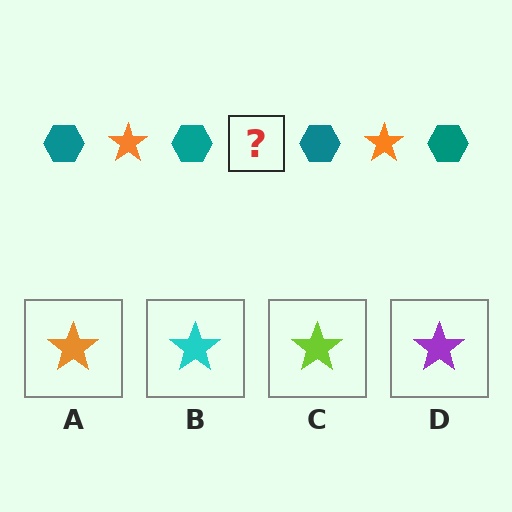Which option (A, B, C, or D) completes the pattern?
A.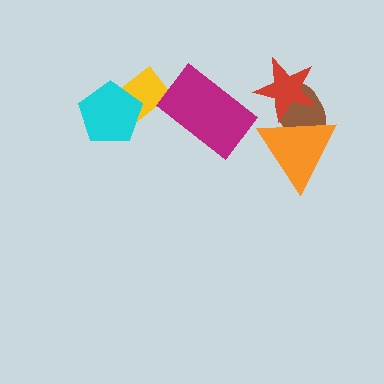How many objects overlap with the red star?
2 objects overlap with the red star.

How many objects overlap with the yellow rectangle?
1 object overlaps with the yellow rectangle.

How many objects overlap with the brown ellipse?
2 objects overlap with the brown ellipse.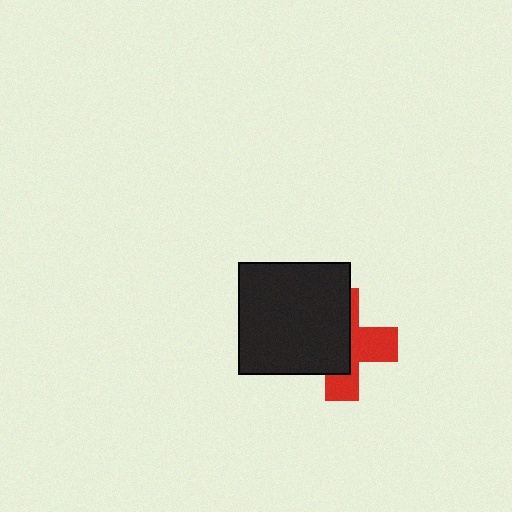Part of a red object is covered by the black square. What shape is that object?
It is a cross.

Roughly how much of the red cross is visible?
A small part of it is visible (roughly 44%).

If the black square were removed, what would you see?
You would see the complete red cross.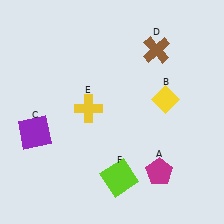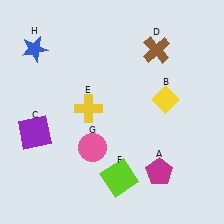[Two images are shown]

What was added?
A pink circle (G), a blue star (H) were added in Image 2.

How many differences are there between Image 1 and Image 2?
There are 2 differences between the two images.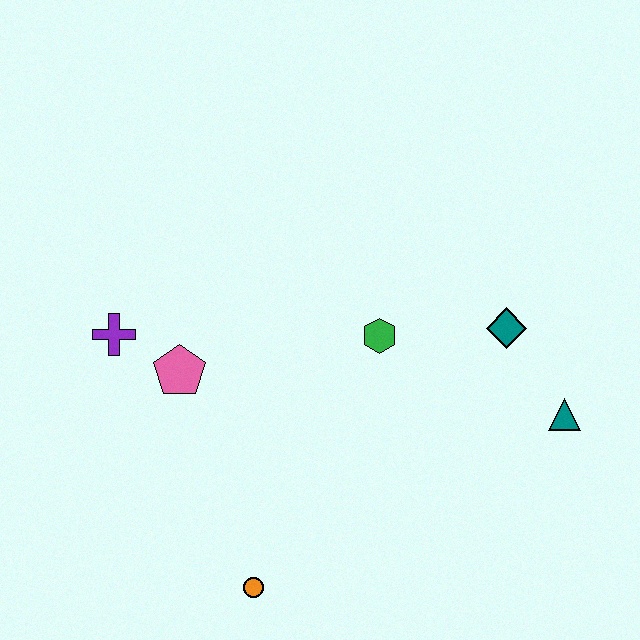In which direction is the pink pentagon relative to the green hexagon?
The pink pentagon is to the left of the green hexagon.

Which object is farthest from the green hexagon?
The orange circle is farthest from the green hexagon.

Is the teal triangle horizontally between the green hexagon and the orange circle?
No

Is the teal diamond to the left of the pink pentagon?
No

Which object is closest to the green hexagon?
The teal diamond is closest to the green hexagon.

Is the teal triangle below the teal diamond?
Yes